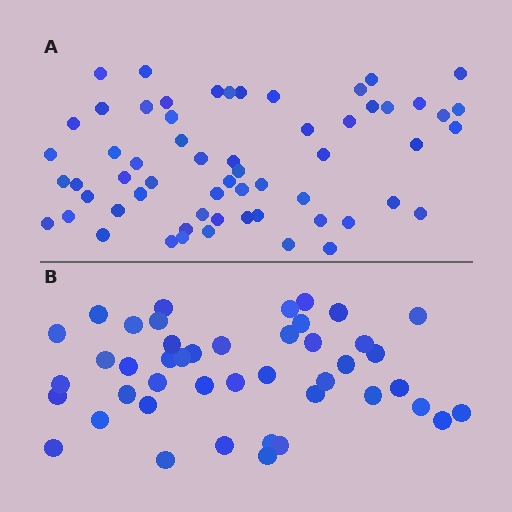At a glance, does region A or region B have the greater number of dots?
Region A (the top region) has more dots.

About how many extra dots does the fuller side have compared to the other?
Region A has approximately 15 more dots than region B.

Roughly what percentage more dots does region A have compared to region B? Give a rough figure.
About 35% more.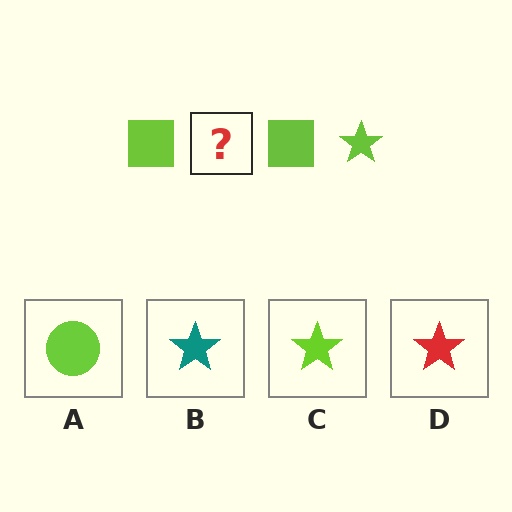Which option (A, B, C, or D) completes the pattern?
C.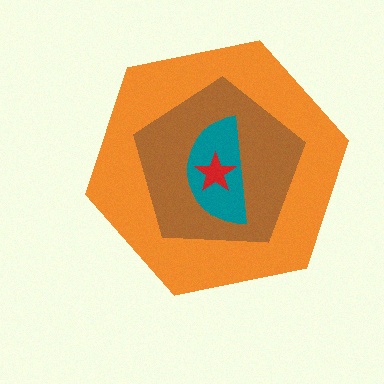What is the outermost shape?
The orange hexagon.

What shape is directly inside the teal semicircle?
The red star.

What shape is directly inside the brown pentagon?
The teal semicircle.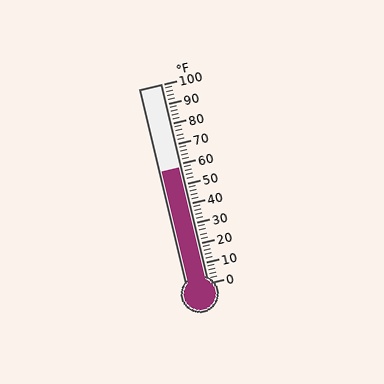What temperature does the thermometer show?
The thermometer shows approximately 58°F.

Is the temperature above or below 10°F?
The temperature is above 10°F.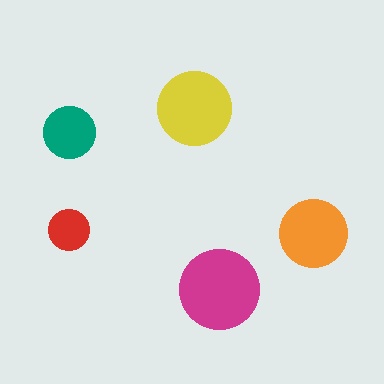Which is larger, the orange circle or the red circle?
The orange one.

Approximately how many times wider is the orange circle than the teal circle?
About 1.5 times wider.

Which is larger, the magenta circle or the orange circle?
The magenta one.